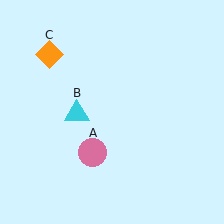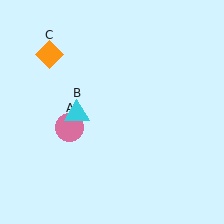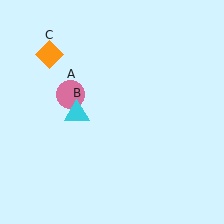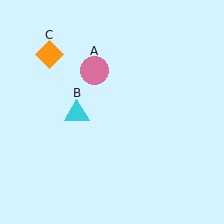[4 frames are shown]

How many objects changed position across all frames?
1 object changed position: pink circle (object A).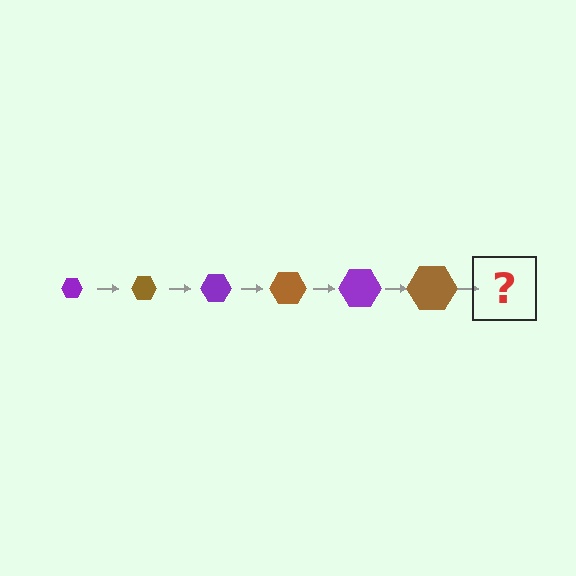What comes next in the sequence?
The next element should be a purple hexagon, larger than the previous one.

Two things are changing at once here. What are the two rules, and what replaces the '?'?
The two rules are that the hexagon grows larger each step and the color cycles through purple and brown. The '?' should be a purple hexagon, larger than the previous one.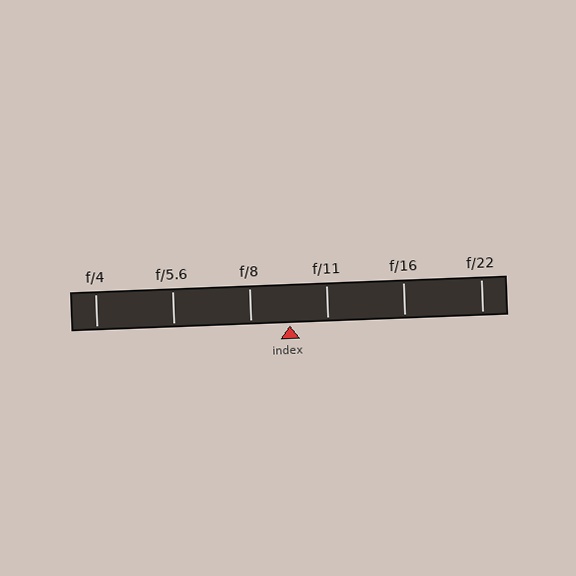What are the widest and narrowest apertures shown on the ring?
The widest aperture shown is f/4 and the narrowest is f/22.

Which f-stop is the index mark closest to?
The index mark is closest to f/11.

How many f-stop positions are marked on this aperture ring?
There are 6 f-stop positions marked.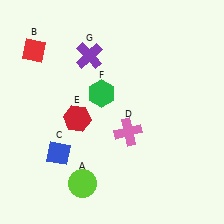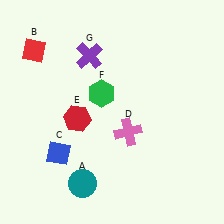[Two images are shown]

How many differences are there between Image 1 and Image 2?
There is 1 difference between the two images.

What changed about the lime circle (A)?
In Image 1, A is lime. In Image 2, it changed to teal.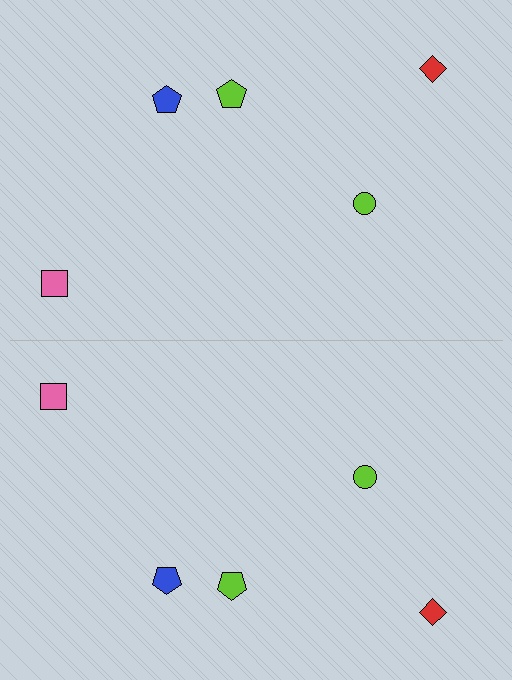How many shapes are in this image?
There are 10 shapes in this image.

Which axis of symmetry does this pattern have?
The pattern has a horizontal axis of symmetry running through the center of the image.